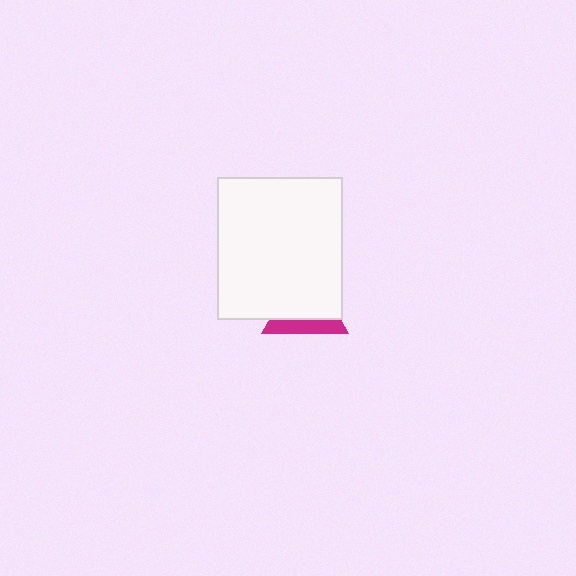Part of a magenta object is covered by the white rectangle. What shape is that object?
It is a triangle.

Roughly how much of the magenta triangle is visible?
A small part of it is visible (roughly 33%).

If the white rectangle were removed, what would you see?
You would see the complete magenta triangle.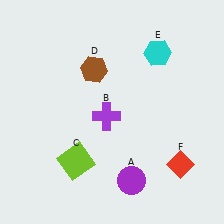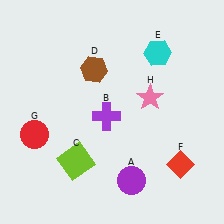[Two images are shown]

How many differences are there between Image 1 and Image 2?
There are 2 differences between the two images.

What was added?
A red circle (G), a pink star (H) were added in Image 2.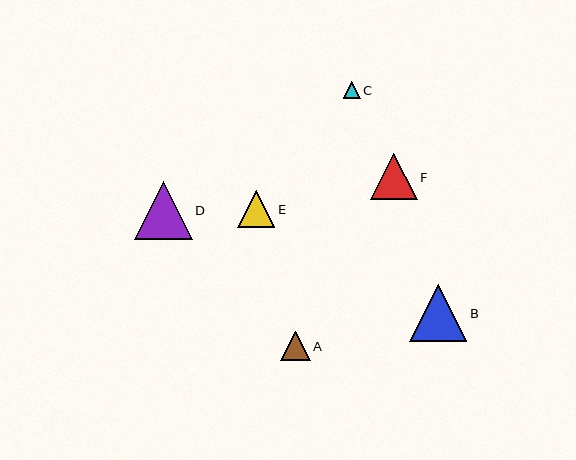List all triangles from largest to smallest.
From largest to smallest: D, B, F, E, A, C.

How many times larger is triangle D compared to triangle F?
Triangle D is approximately 1.2 times the size of triangle F.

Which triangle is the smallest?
Triangle C is the smallest with a size of approximately 17 pixels.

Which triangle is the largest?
Triangle D is the largest with a size of approximately 57 pixels.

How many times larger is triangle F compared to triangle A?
Triangle F is approximately 1.6 times the size of triangle A.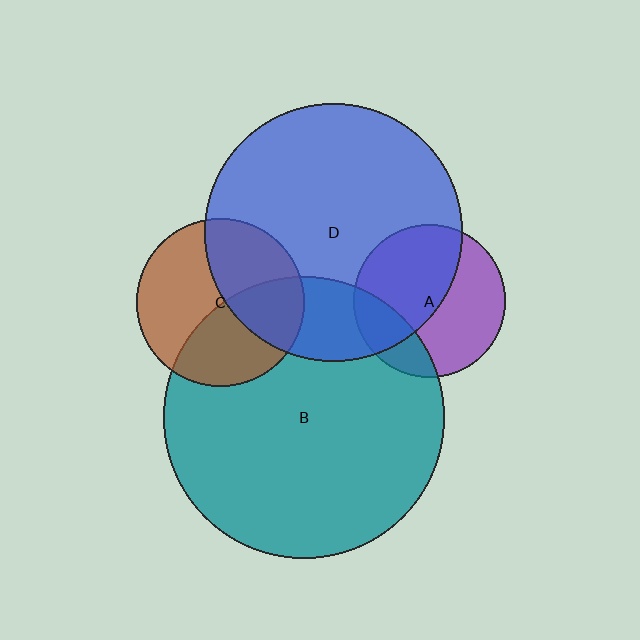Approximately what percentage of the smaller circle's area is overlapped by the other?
Approximately 20%.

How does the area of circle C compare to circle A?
Approximately 1.2 times.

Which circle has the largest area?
Circle B (teal).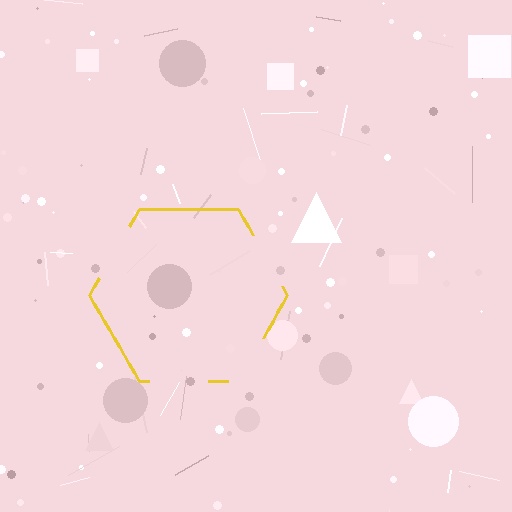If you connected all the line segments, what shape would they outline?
They would outline a hexagon.